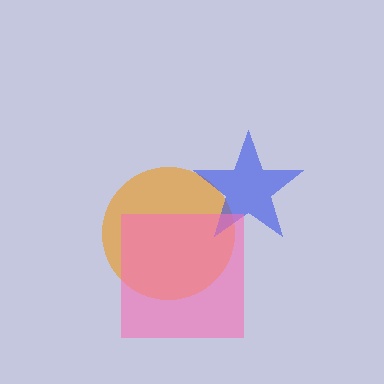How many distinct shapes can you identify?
There are 3 distinct shapes: an orange circle, a blue star, a pink square.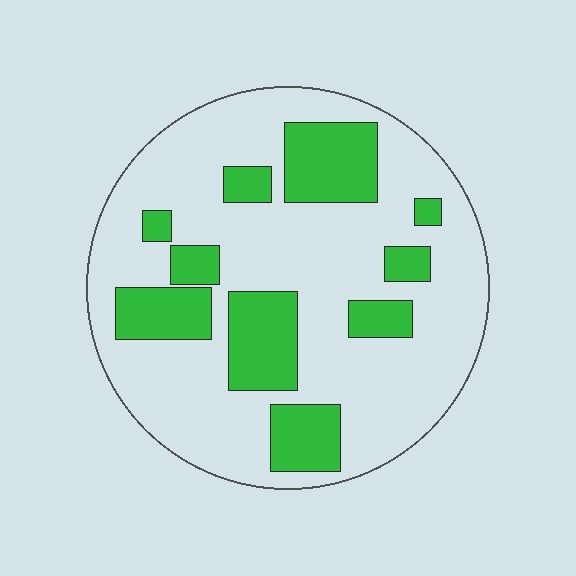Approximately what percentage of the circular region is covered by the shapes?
Approximately 25%.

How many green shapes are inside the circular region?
10.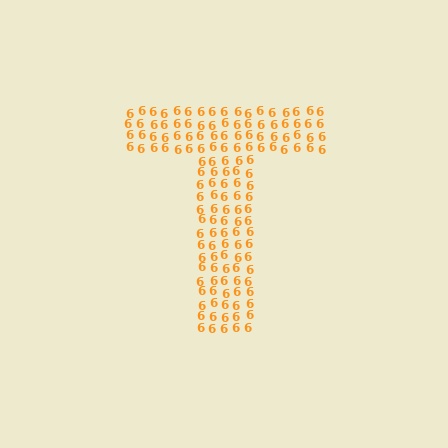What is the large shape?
The large shape is the letter T.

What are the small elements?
The small elements are digit 6's.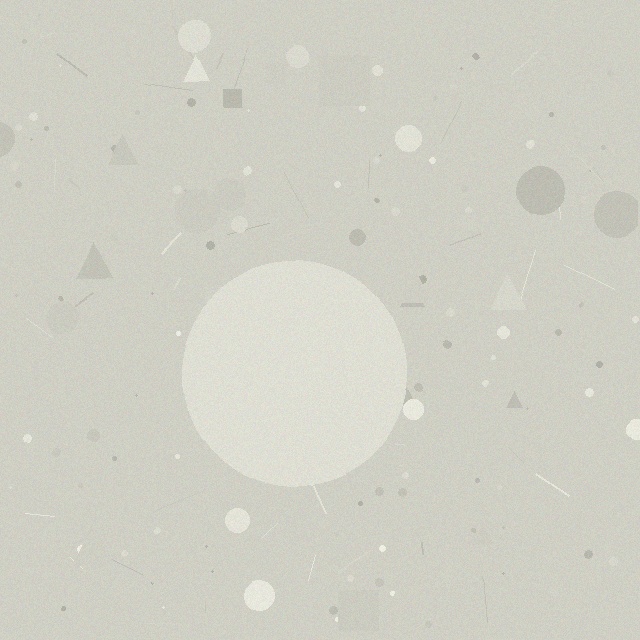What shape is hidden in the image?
A circle is hidden in the image.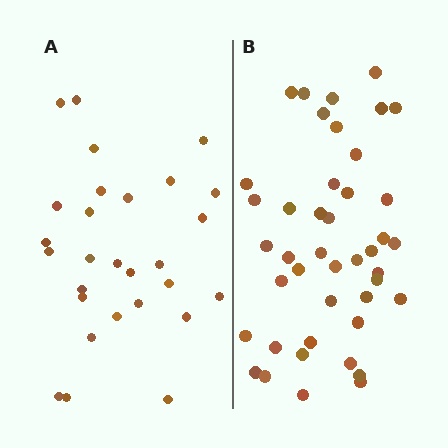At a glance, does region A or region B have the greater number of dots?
Region B (the right region) has more dots.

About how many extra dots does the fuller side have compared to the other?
Region B has approximately 15 more dots than region A.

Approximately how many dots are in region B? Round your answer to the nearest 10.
About 40 dots. (The exact count is 43, which rounds to 40.)